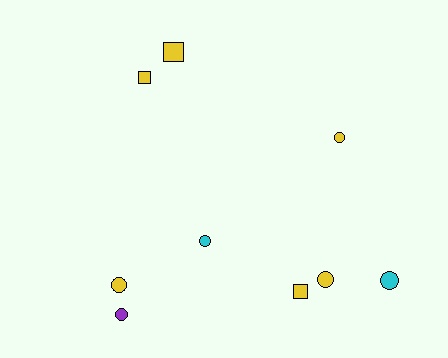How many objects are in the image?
There are 9 objects.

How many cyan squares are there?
There are no cyan squares.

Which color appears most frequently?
Yellow, with 6 objects.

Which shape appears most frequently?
Circle, with 6 objects.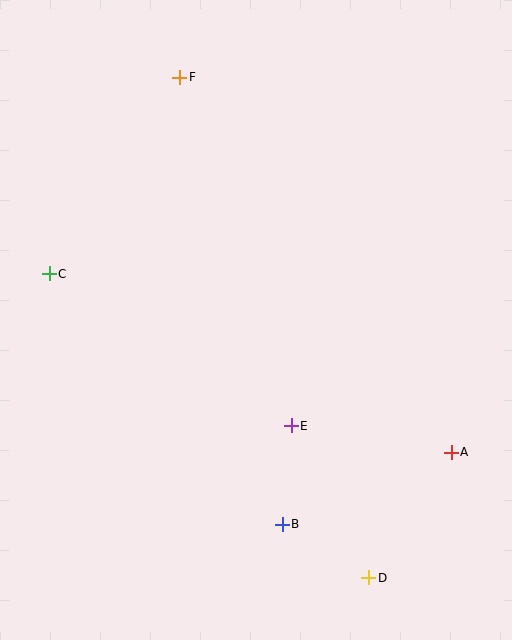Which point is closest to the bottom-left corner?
Point B is closest to the bottom-left corner.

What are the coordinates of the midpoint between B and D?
The midpoint between B and D is at (326, 551).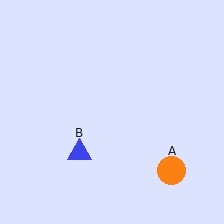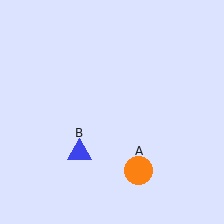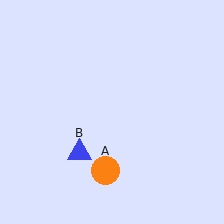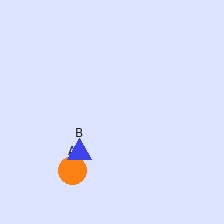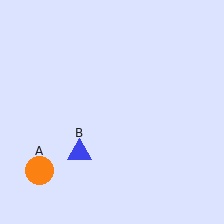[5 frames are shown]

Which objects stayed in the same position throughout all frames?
Blue triangle (object B) remained stationary.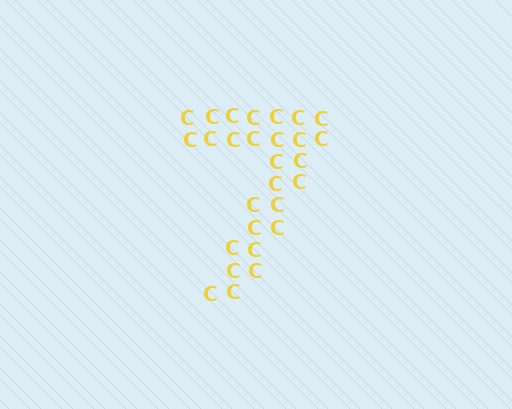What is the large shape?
The large shape is the digit 7.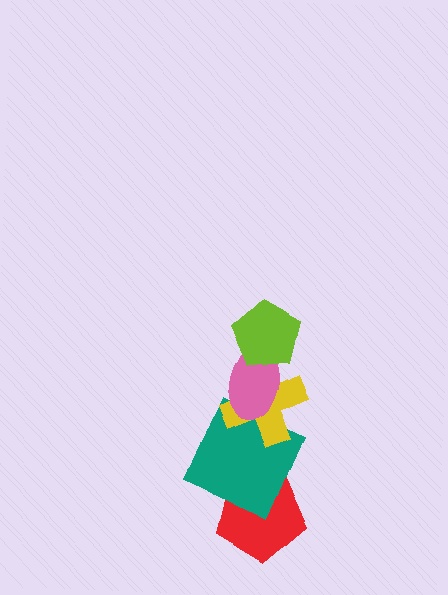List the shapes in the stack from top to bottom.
From top to bottom: the lime pentagon, the pink ellipse, the yellow cross, the teal square, the red pentagon.